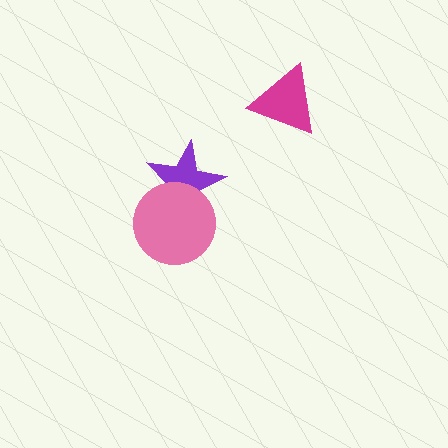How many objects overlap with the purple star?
1 object overlaps with the purple star.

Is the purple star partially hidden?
Yes, it is partially covered by another shape.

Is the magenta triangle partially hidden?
No, no other shape covers it.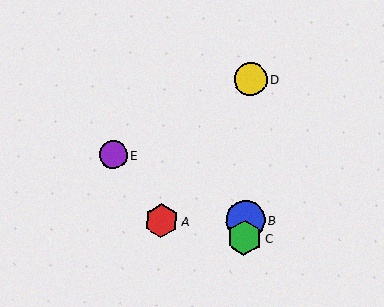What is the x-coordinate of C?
Object C is at x≈245.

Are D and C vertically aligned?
Yes, both are at x≈251.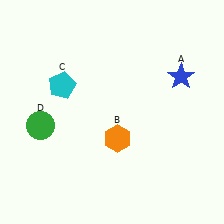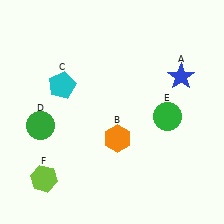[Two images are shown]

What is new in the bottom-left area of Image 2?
A lime hexagon (F) was added in the bottom-left area of Image 2.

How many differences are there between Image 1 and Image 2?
There are 2 differences between the two images.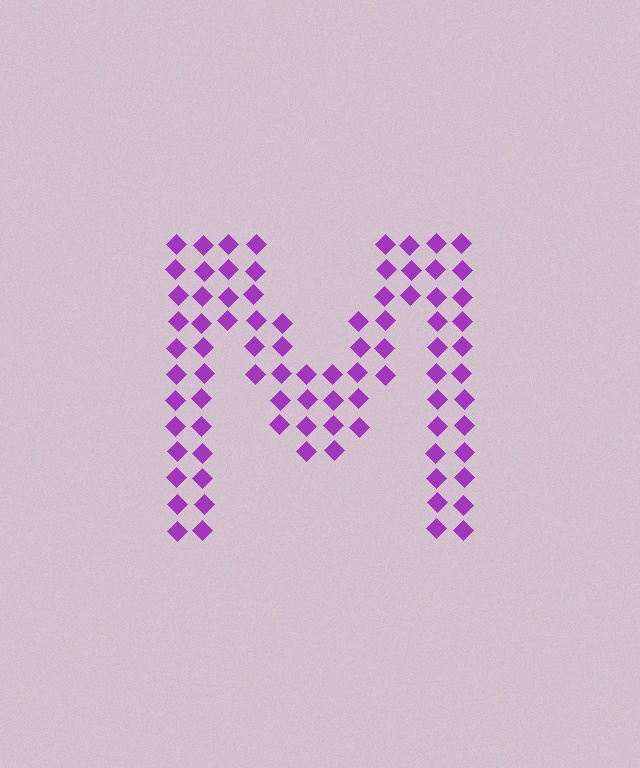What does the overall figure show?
The overall figure shows the letter M.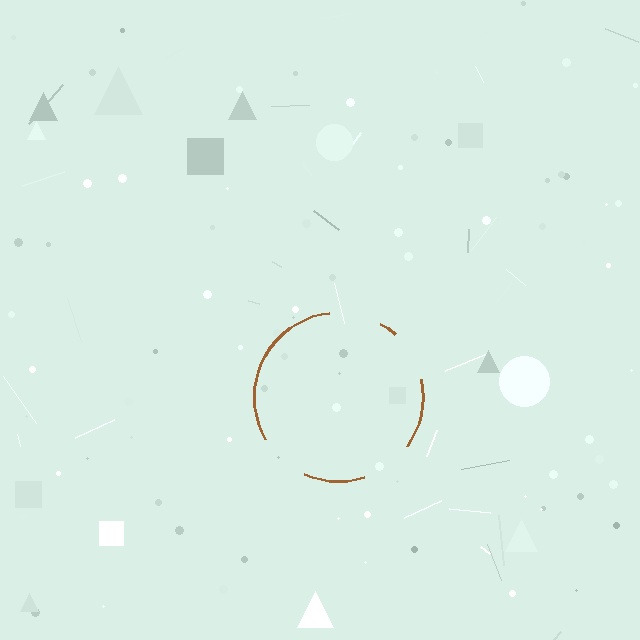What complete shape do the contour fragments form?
The contour fragments form a circle.